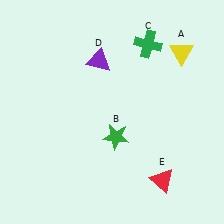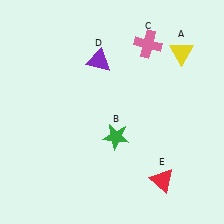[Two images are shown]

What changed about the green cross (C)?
In Image 1, C is green. In Image 2, it changed to pink.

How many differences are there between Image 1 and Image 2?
There is 1 difference between the two images.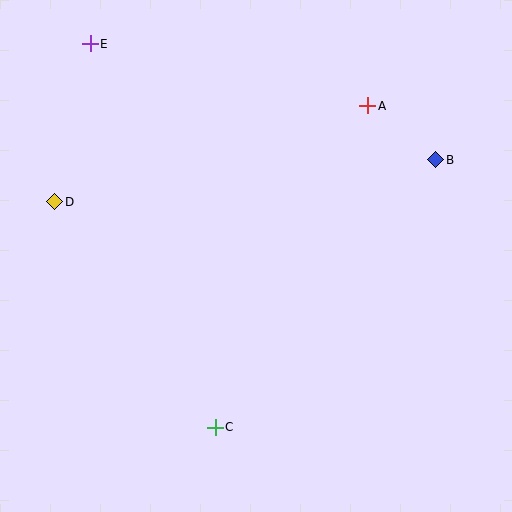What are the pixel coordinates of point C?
Point C is at (215, 427).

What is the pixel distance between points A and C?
The distance between A and C is 356 pixels.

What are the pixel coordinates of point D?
Point D is at (55, 202).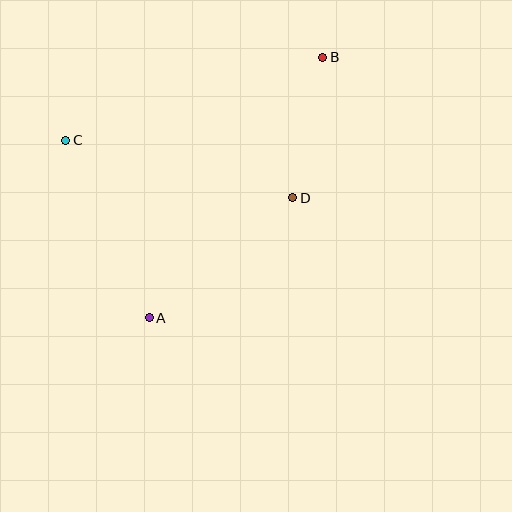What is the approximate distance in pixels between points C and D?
The distance between C and D is approximately 234 pixels.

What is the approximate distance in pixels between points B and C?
The distance between B and C is approximately 270 pixels.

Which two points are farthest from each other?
Points A and B are farthest from each other.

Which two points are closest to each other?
Points B and D are closest to each other.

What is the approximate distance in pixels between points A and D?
The distance between A and D is approximately 187 pixels.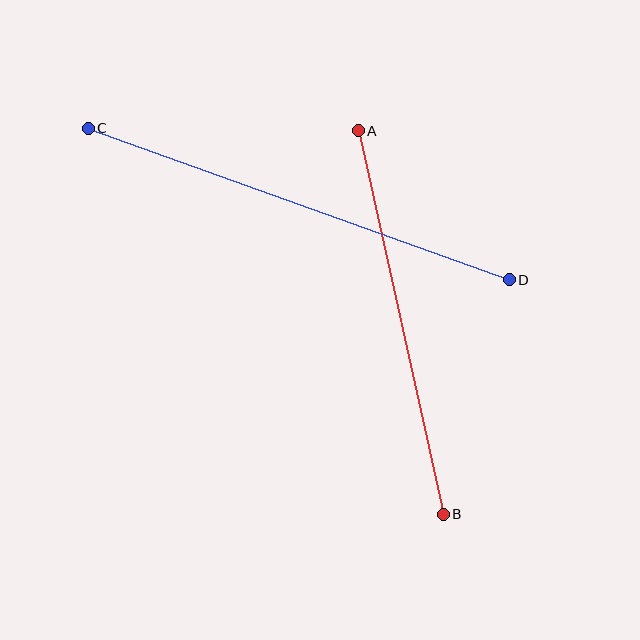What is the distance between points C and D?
The distance is approximately 447 pixels.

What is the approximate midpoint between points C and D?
The midpoint is at approximately (299, 204) pixels.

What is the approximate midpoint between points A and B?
The midpoint is at approximately (401, 323) pixels.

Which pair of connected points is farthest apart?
Points C and D are farthest apart.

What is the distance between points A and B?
The distance is approximately 393 pixels.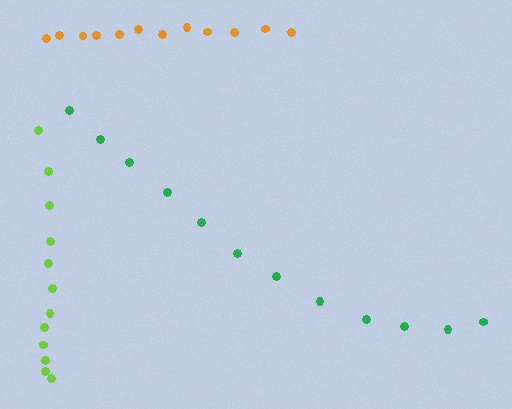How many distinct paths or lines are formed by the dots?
There are 3 distinct paths.